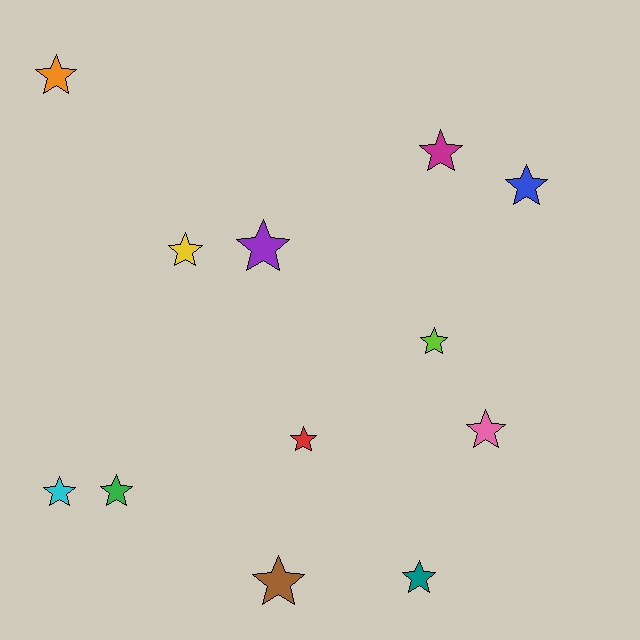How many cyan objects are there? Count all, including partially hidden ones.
There is 1 cyan object.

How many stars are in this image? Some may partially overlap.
There are 12 stars.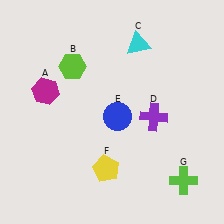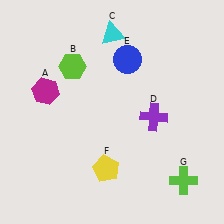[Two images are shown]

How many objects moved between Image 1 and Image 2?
2 objects moved between the two images.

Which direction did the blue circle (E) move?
The blue circle (E) moved up.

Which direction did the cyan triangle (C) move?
The cyan triangle (C) moved left.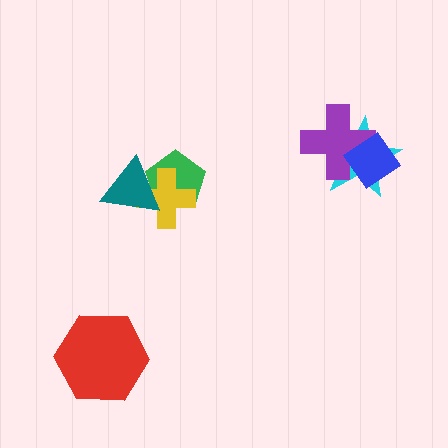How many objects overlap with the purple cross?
2 objects overlap with the purple cross.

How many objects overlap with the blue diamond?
2 objects overlap with the blue diamond.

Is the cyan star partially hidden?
Yes, it is partially covered by another shape.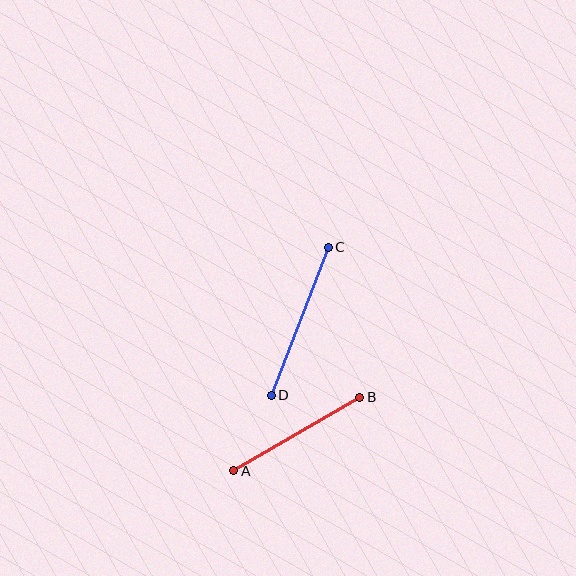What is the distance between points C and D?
The distance is approximately 159 pixels.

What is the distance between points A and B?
The distance is approximately 146 pixels.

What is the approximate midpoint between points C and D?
The midpoint is at approximately (300, 321) pixels.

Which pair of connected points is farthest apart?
Points C and D are farthest apart.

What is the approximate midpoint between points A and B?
The midpoint is at approximately (297, 434) pixels.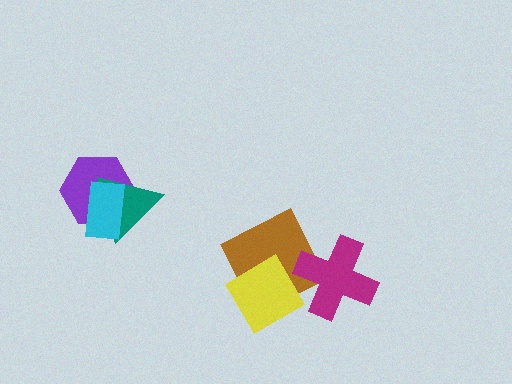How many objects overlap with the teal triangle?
2 objects overlap with the teal triangle.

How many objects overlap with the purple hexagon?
2 objects overlap with the purple hexagon.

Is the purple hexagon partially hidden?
Yes, it is partially covered by another shape.